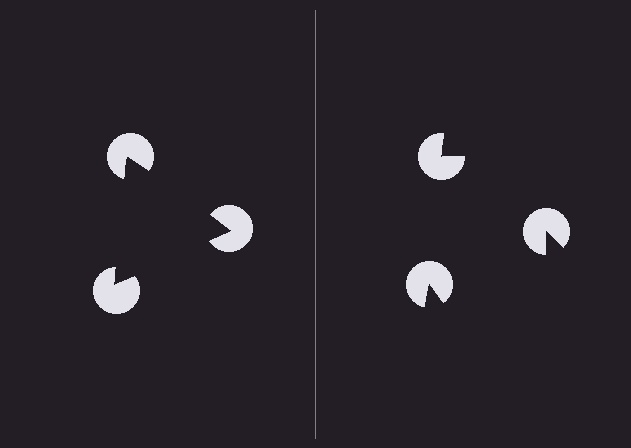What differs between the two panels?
The pac-man discs are positioned identically on both sides; only the wedge orientations differ. On the left they align to a triangle; on the right they are misaligned.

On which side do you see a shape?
An illusory triangle appears on the left side. On the right side the wedge cuts are rotated, so no coherent shape forms.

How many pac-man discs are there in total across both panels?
6 — 3 on each side.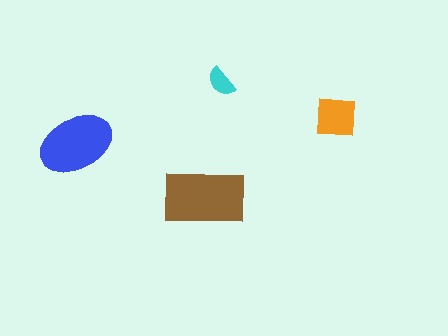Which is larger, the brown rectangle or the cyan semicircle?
The brown rectangle.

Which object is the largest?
The brown rectangle.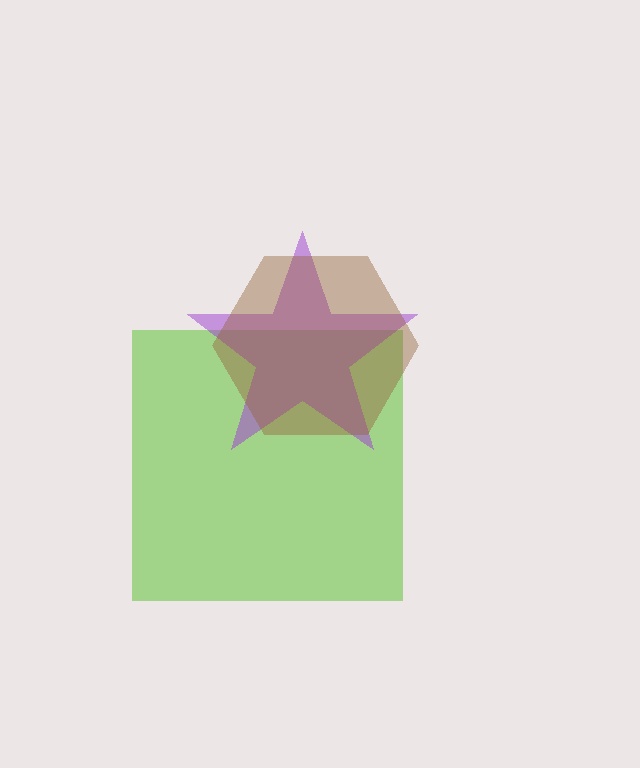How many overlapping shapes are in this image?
There are 3 overlapping shapes in the image.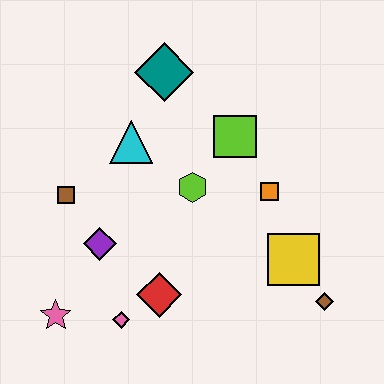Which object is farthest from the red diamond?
The teal diamond is farthest from the red diamond.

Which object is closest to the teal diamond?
The cyan triangle is closest to the teal diamond.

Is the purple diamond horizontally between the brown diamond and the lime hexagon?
No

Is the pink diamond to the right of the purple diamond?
Yes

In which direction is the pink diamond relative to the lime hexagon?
The pink diamond is below the lime hexagon.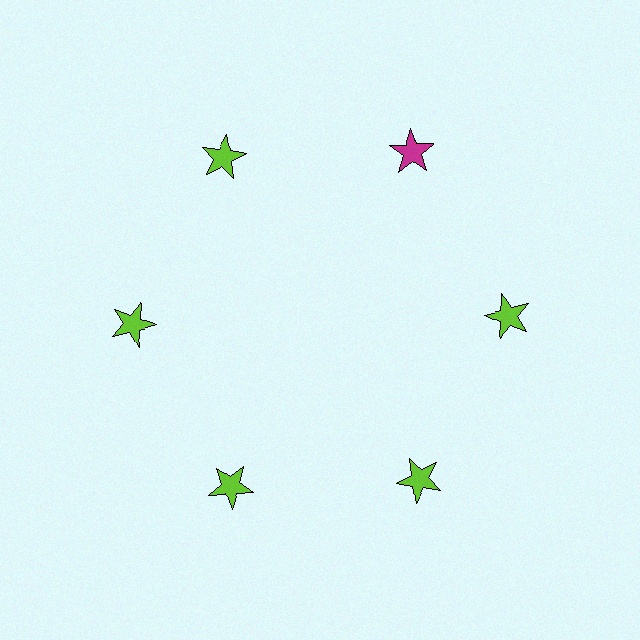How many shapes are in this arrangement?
There are 6 shapes arranged in a ring pattern.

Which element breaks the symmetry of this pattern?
The magenta star at roughly the 1 o'clock position breaks the symmetry. All other shapes are lime stars.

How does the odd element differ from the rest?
It has a different color: magenta instead of lime.